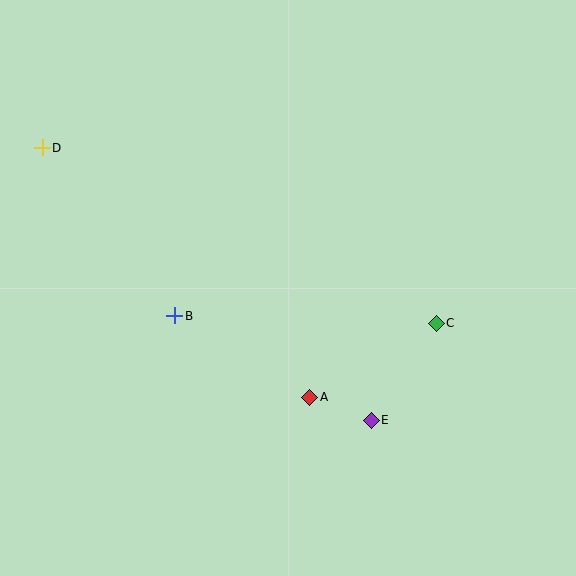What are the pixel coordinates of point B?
Point B is at (175, 316).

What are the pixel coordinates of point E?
Point E is at (371, 420).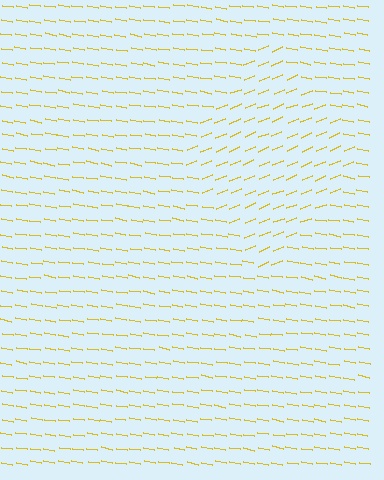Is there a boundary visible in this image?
Yes, there is a texture boundary formed by a change in line orientation.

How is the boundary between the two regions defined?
The boundary is defined purely by a change in line orientation (approximately 31 degrees difference). All lines are the same color and thickness.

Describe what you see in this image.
The image is filled with small yellow line segments. A diamond region in the image has lines oriented differently from the surrounding lines, creating a visible texture boundary.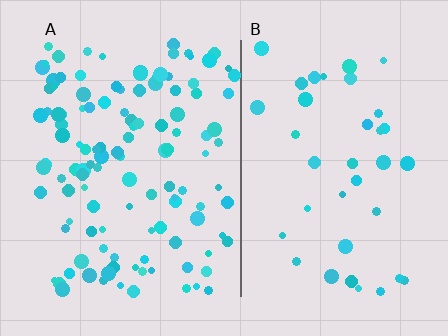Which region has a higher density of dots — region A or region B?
A (the left).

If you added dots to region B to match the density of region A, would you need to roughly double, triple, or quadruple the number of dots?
Approximately triple.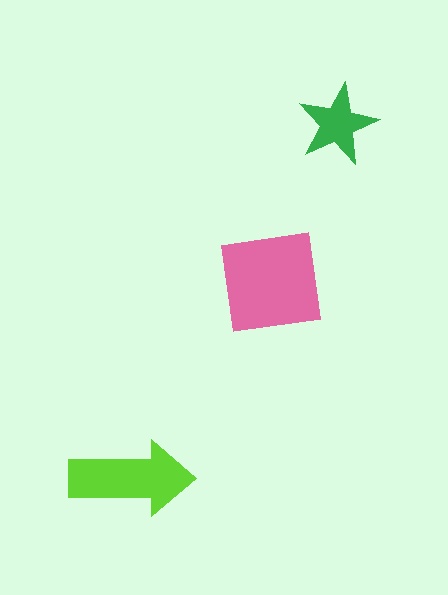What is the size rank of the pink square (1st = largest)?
1st.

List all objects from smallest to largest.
The green star, the lime arrow, the pink square.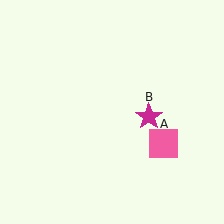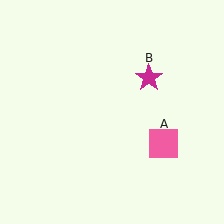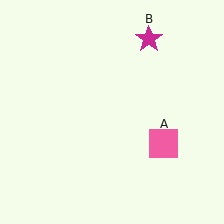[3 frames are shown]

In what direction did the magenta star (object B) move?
The magenta star (object B) moved up.